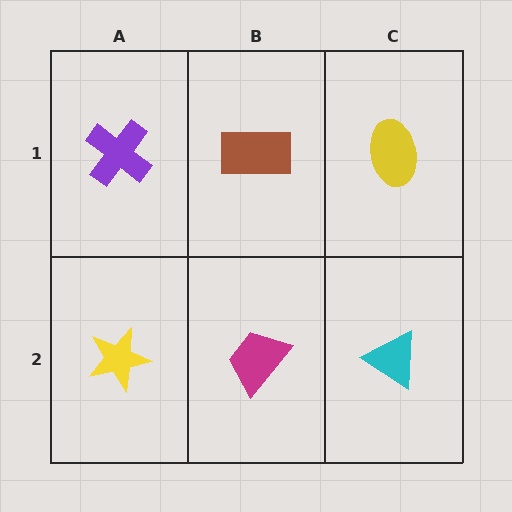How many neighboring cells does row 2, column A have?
2.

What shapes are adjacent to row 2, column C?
A yellow ellipse (row 1, column C), a magenta trapezoid (row 2, column B).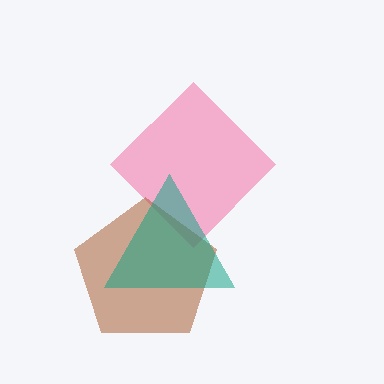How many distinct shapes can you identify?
There are 3 distinct shapes: a pink diamond, a brown pentagon, a teal triangle.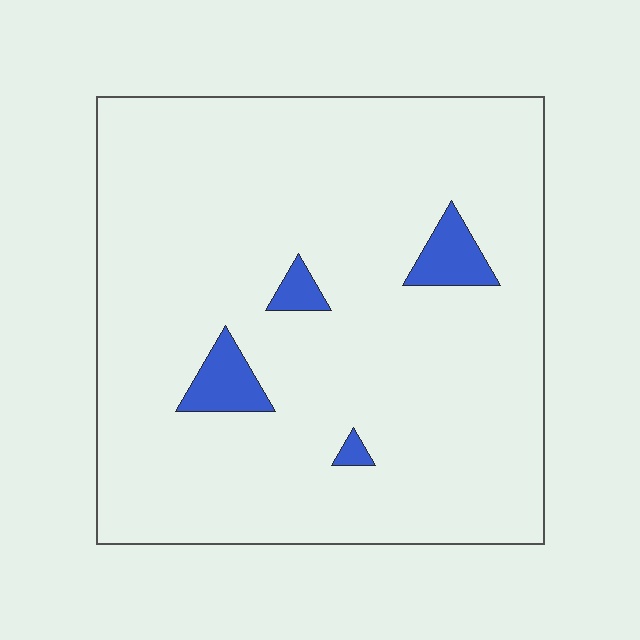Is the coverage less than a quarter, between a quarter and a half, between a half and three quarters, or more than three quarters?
Less than a quarter.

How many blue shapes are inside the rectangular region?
4.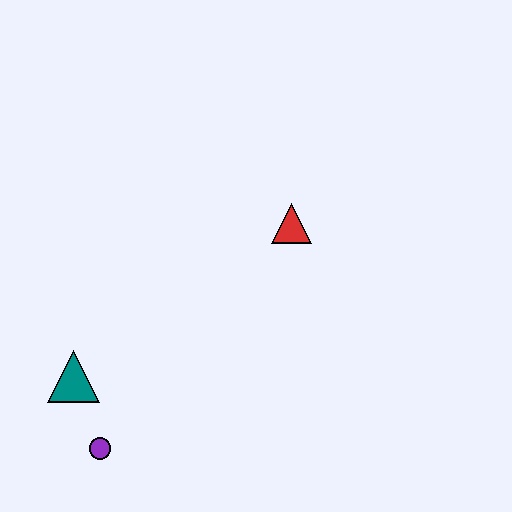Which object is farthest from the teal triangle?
The red triangle is farthest from the teal triangle.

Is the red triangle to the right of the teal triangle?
Yes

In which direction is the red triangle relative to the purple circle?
The red triangle is above the purple circle.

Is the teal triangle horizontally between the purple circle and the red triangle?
No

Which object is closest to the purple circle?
The teal triangle is closest to the purple circle.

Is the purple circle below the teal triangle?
Yes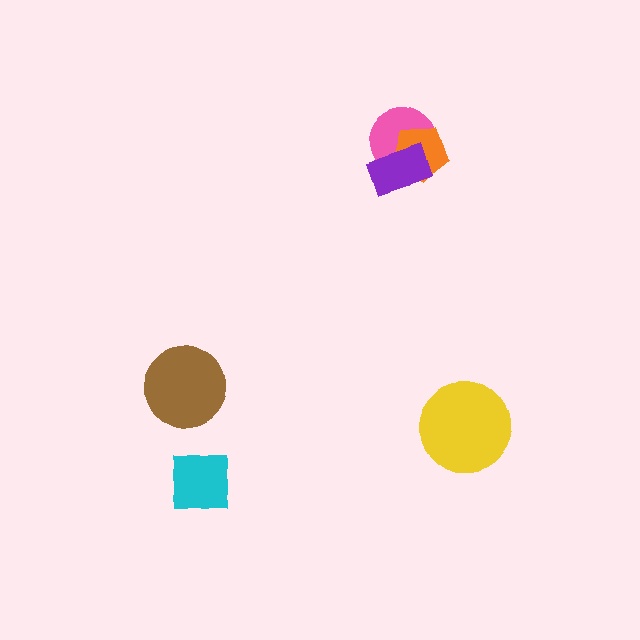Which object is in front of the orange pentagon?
The purple rectangle is in front of the orange pentagon.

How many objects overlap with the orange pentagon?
2 objects overlap with the orange pentagon.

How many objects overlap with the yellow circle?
0 objects overlap with the yellow circle.